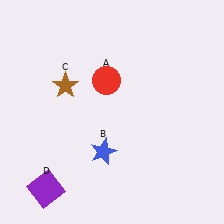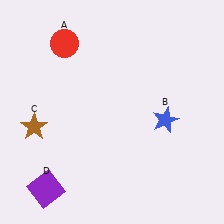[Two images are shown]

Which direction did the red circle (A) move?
The red circle (A) moved left.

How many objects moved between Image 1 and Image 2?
3 objects moved between the two images.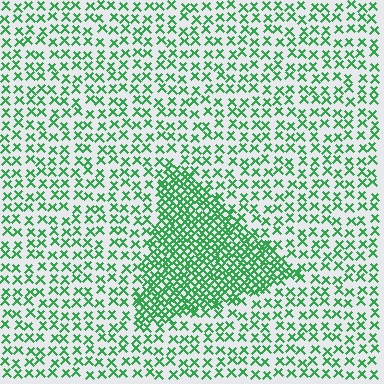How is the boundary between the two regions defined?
The boundary is defined by a change in element density (approximately 2.5x ratio). All elements are the same color, size, and shape.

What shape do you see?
I see a triangle.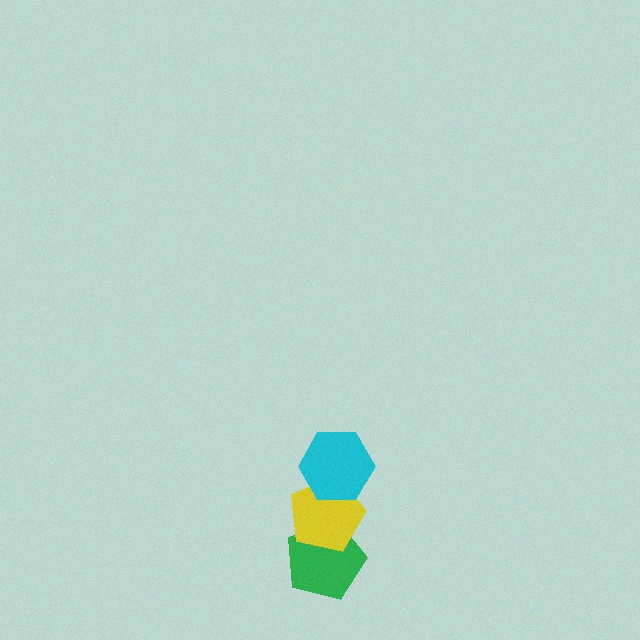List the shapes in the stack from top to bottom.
From top to bottom: the cyan hexagon, the yellow pentagon, the green pentagon.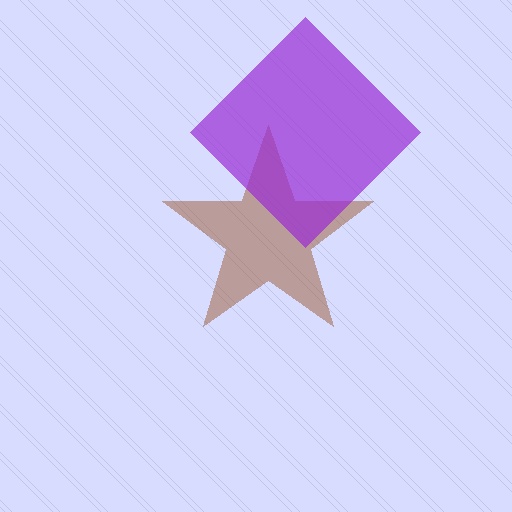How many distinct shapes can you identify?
There are 2 distinct shapes: a brown star, a purple diamond.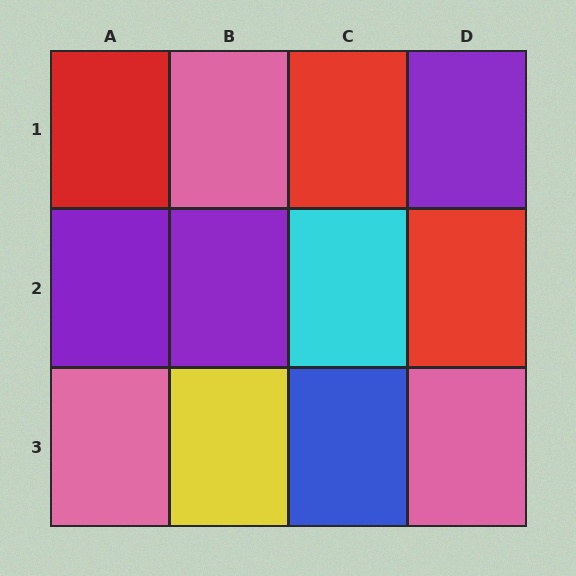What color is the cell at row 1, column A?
Red.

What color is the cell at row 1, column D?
Purple.